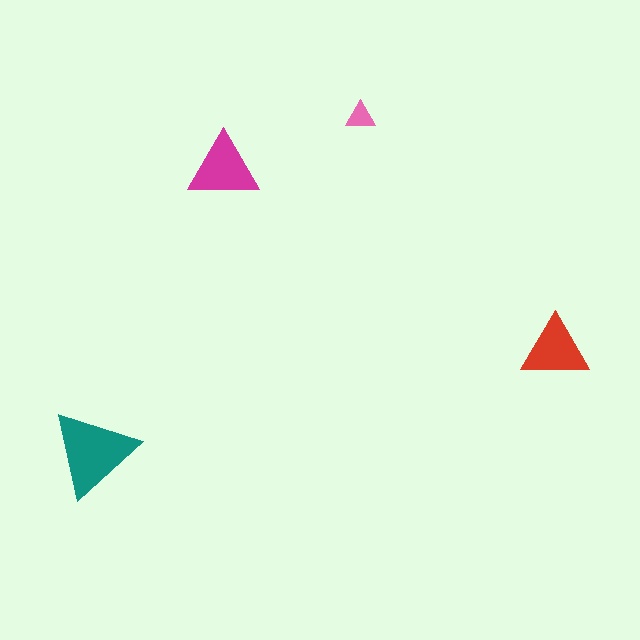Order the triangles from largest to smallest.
the teal one, the magenta one, the red one, the pink one.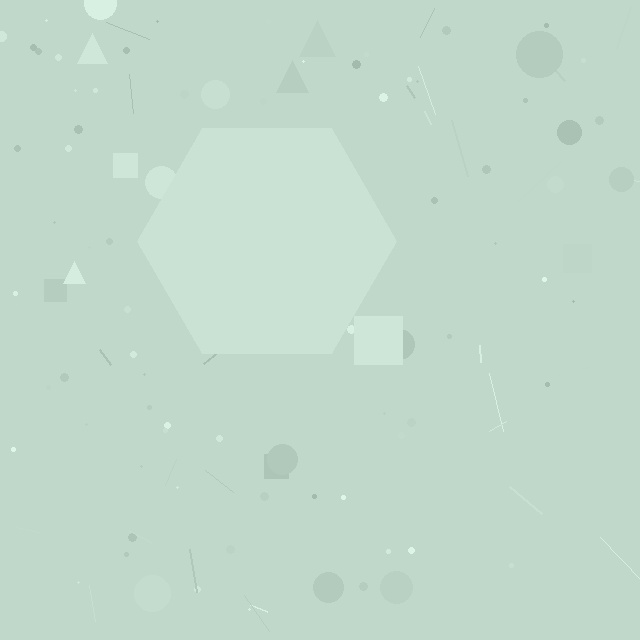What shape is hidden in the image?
A hexagon is hidden in the image.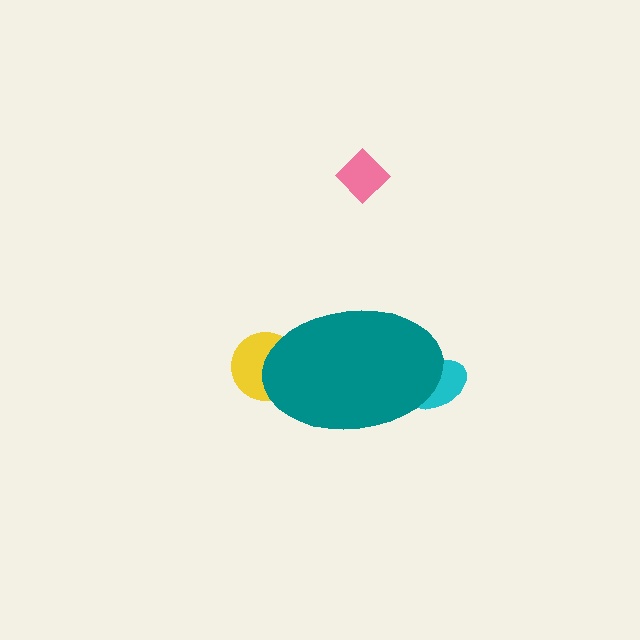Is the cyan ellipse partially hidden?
Yes, the cyan ellipse is partially hidden behind the teal ellipse.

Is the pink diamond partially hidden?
No, the pink diamond is fully visible.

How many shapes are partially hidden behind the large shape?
2 shapes are partially hidden.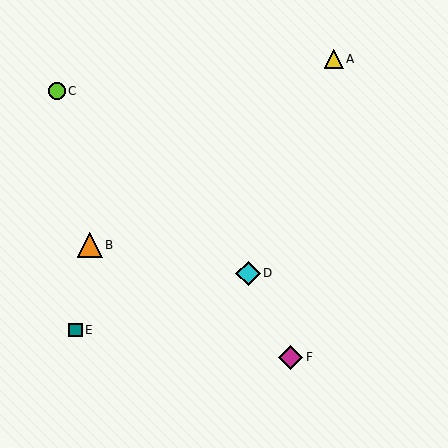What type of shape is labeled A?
Shape A is a yellow triangle.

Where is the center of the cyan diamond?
The center of the cyan diamond is at (248, 273).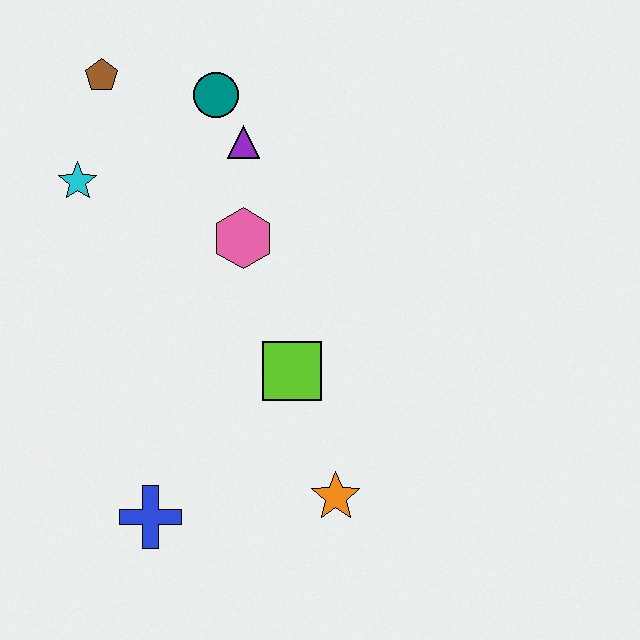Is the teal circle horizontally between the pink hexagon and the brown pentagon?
Yes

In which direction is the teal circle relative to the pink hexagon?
The teal circle is above the pink hexagon.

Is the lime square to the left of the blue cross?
No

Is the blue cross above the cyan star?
No